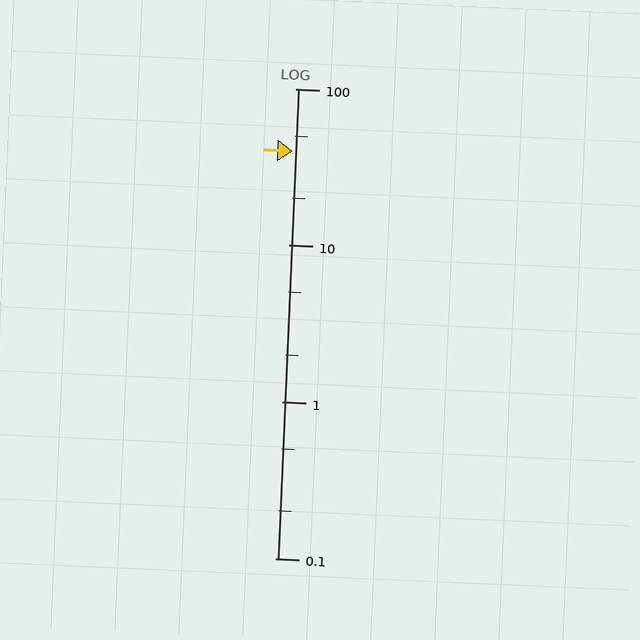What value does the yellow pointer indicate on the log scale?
The pointer indicates approximately 40.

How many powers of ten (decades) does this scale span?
The scale spans 3 decades, from 0.1 to 100.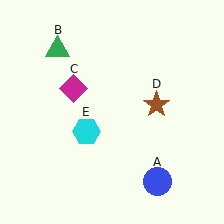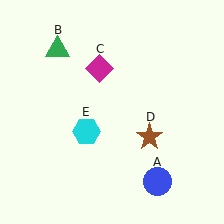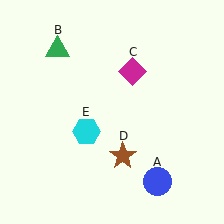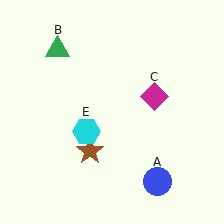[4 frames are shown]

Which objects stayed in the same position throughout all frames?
Blue circle (object A) and green triangle (object B) and cyan hexagon (object E) remained stationary.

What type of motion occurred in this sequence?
The magenta diamond (object C), brown star (object D) rotated clockwise around the center of the scene.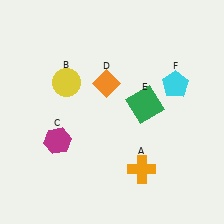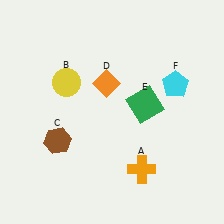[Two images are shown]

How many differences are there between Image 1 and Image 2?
There is 1 difference between the two images.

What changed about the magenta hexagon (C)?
In Image 1, C is magenta. In Image 2, it changed to brown.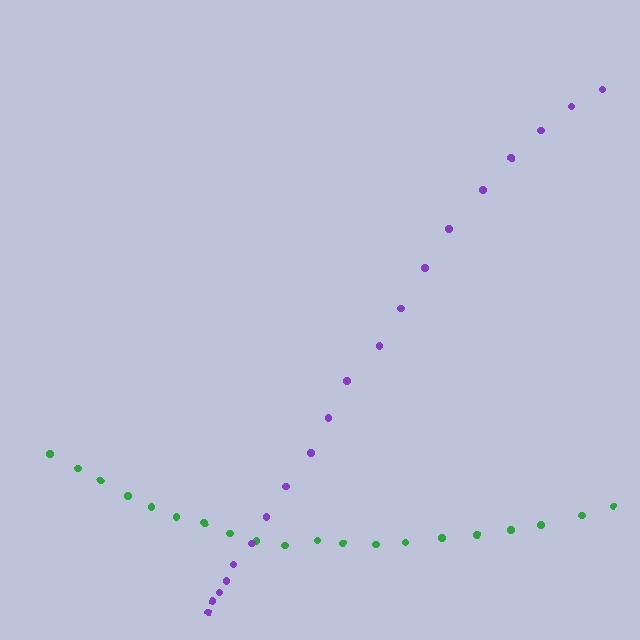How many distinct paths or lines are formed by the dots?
There are 2 distinct paths.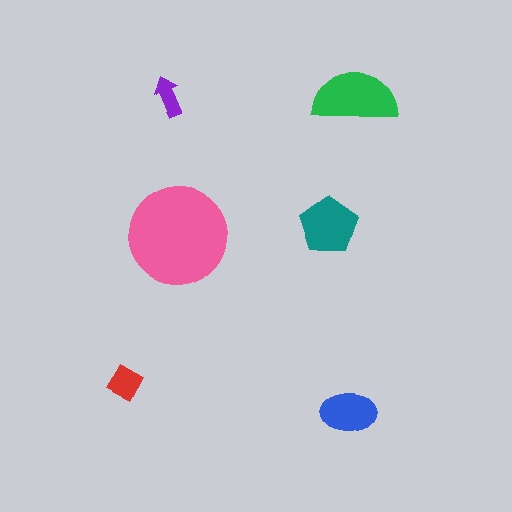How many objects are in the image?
There are 6 objects in the image.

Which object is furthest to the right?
The blue ellipse is rightmost.